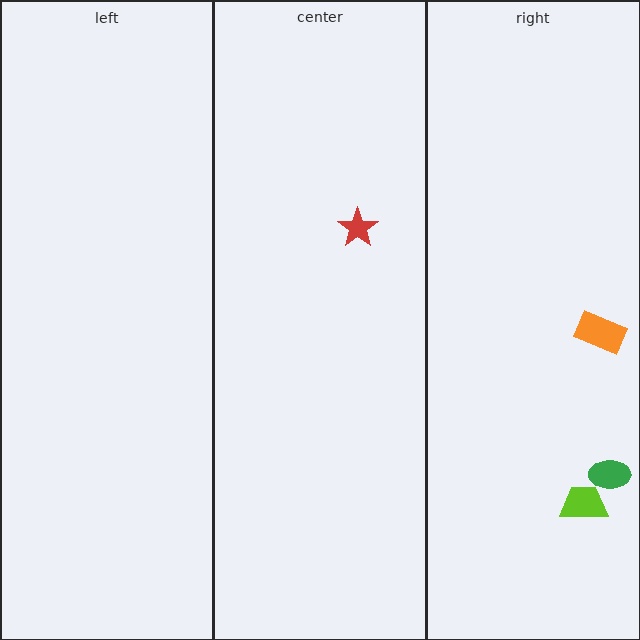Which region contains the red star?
The center region.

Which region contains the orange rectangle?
The right region.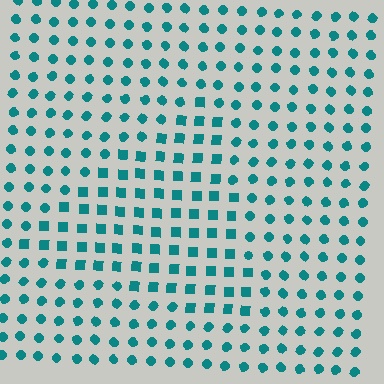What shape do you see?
I see a triangle.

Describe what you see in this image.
The image is filled with small teal elements arranged in a uniform grid. A triangle-shaped region contains squares, while the surrounding area contains circles. The boundary is defined purely by the change in element shape.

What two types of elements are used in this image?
The image uses squares inside the triangle region and circles outside it.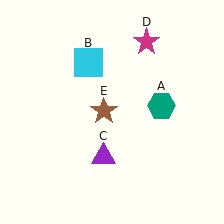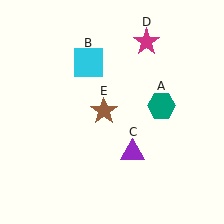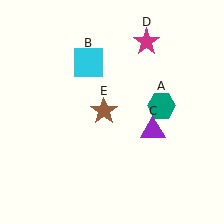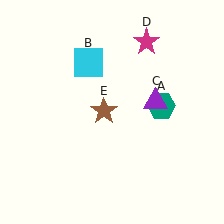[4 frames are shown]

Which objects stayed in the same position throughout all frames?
Teal hexagon (object A) and cyan square (object B) and magenta star (object D) and brown star (object E) remained stationary.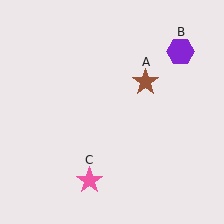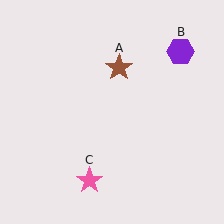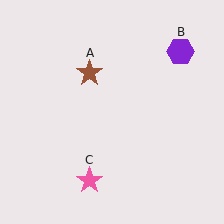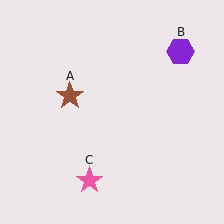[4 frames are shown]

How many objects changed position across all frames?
1 object changed position: brown star (object A).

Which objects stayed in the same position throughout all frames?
Purple hexagon (object B) and pink star (object C) remained stationary.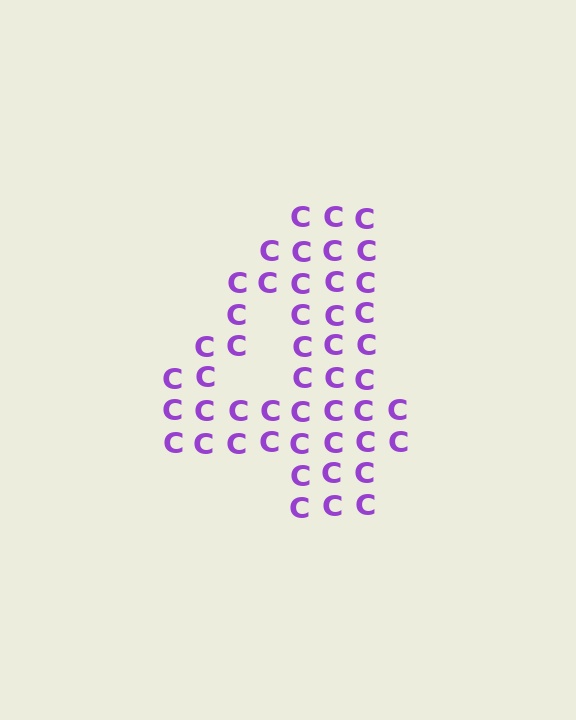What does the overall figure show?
The overall figure shows the digit 4.